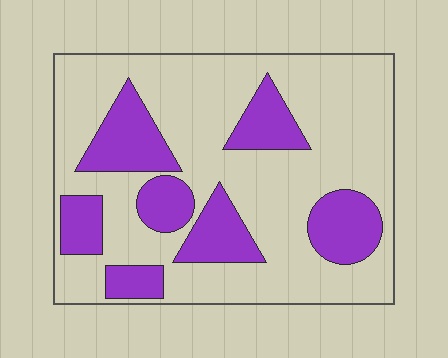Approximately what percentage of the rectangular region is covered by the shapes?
Approximately 30%.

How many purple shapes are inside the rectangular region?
7.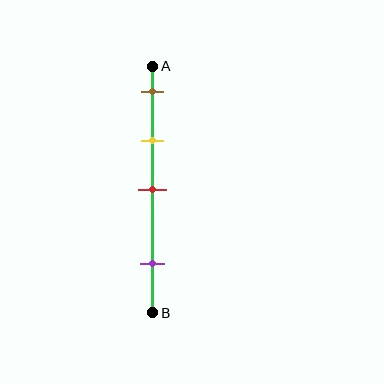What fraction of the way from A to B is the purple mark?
The purple mark is approximately 80% (0.8) of the way from A to B.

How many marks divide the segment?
There are 4 marks dividing the segment.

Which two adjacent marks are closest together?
The brown and yellow marks are the closest adjacent pair.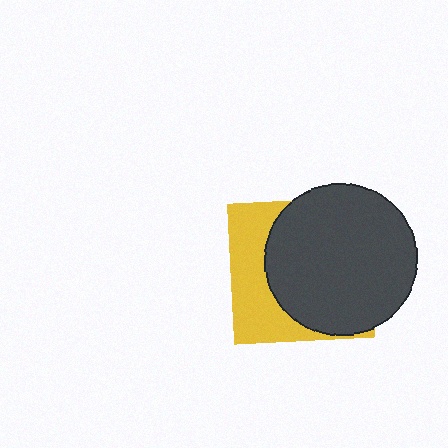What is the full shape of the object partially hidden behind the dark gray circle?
The partially hidden object is a yellow square.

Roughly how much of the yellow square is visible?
A small part of it is visible (roughly 36%).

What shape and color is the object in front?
The object in front is a dark gray circle.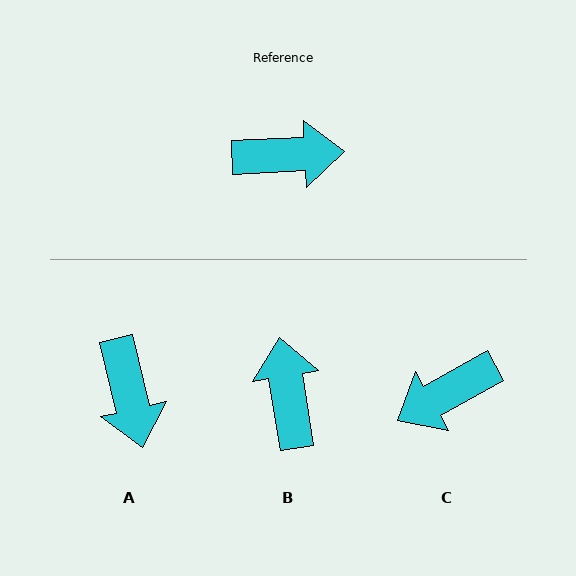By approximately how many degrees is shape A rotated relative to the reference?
Approximately 79 degrees clockwise.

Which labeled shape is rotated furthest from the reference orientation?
C, about 154 degrees away.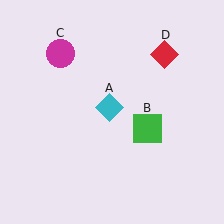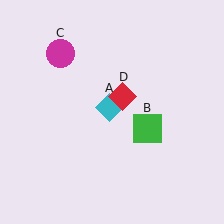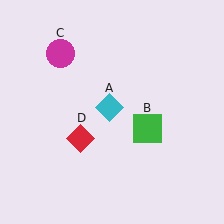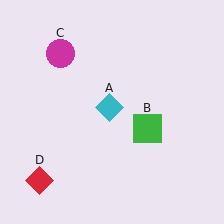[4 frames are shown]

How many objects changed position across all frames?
1 object changed position: red diamond (object D).